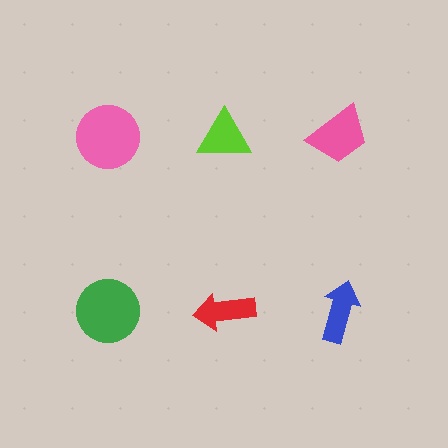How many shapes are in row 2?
3 shapes.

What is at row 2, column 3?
A blue arrow.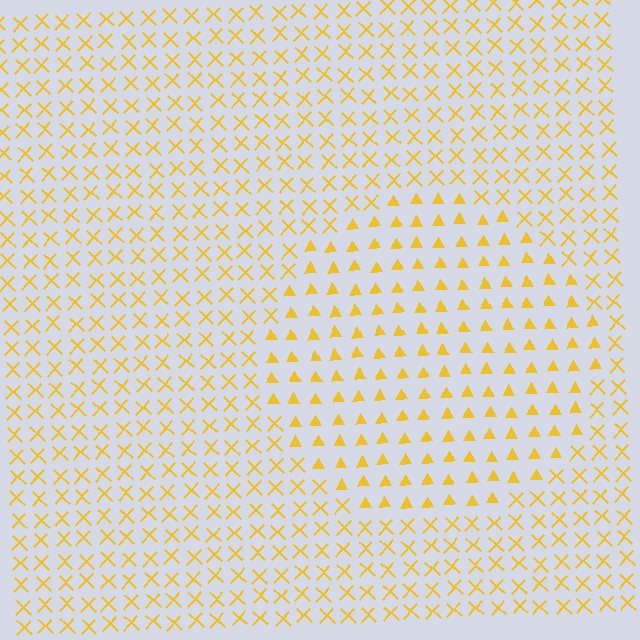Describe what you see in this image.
The image is filled with small yellow elements arranged in a uniform grid. A circle-shaped region contains triangles, while the surrounding area contains X marks. The boundary is defined purely by the change in element shape.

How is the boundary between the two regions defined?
The boundary is defined by a change in element shape: triangles inside vs. X marks outside. All elements share the same color and spacing.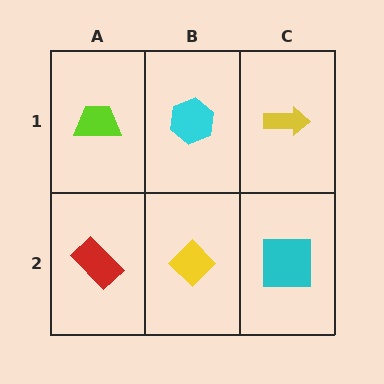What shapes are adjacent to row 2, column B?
A cyan hexagon (row 1, column B), a red rectangle (row 2, column A), a cyan square (row 2, column C).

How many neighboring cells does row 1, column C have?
2.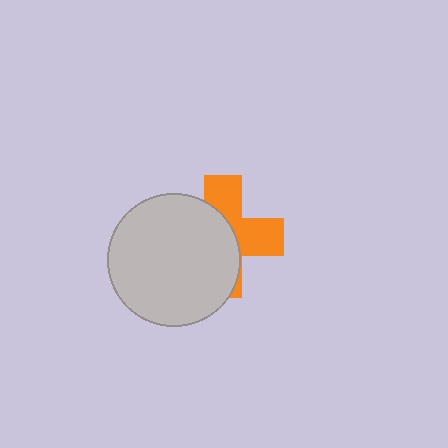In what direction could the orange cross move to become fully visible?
The orange cross could move right. That would shift it out from behind the light gray circle entirely.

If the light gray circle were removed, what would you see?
You would see the complete orange cross.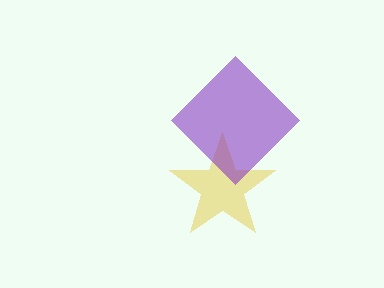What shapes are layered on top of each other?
The layered shapes are: a yellow star, a purple diamond.